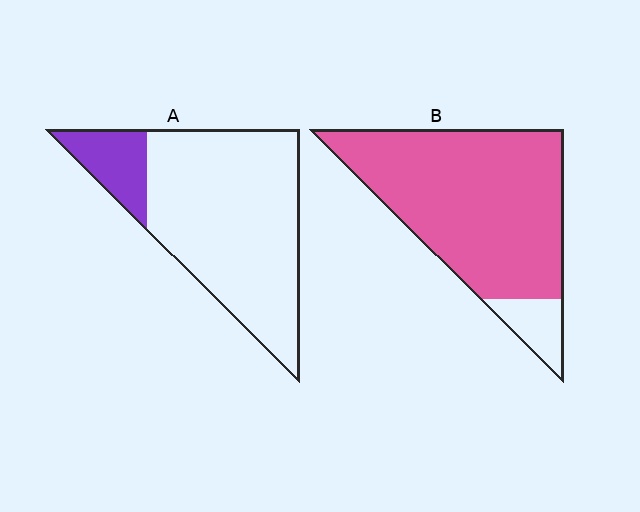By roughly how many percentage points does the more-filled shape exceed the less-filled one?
By roughly 75 percentage points (B over A).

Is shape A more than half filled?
No.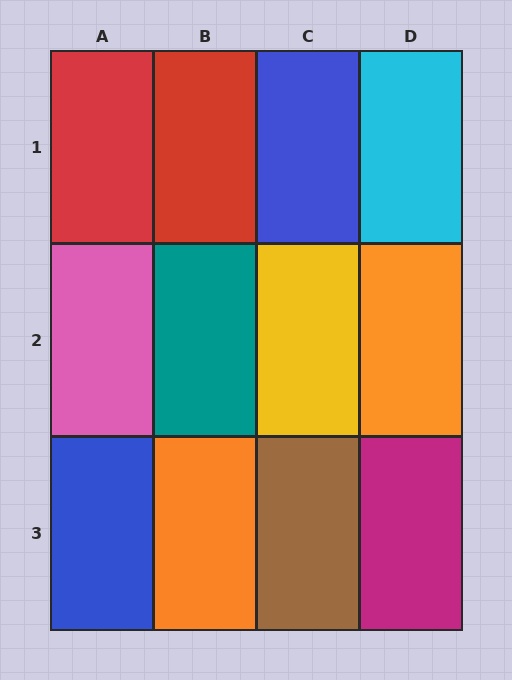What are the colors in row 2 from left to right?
Pink, teal, yellow, orange.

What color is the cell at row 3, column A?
Blue.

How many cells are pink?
1 cell is pink.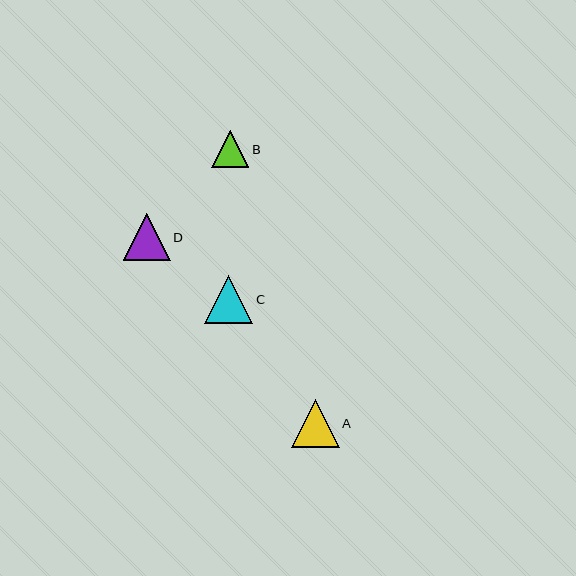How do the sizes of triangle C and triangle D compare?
Triangle C and triangle D are approximately the same size.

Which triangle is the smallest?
Triangle B is the smallest with a size of approximately 37 pixels.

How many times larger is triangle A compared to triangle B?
Triangle A is approximately 1.3 times the size of triangle B.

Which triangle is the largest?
Triangle C is the largest with a size of approximately 48 pixels.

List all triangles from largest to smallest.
From largest to smallest: C, A, D, B.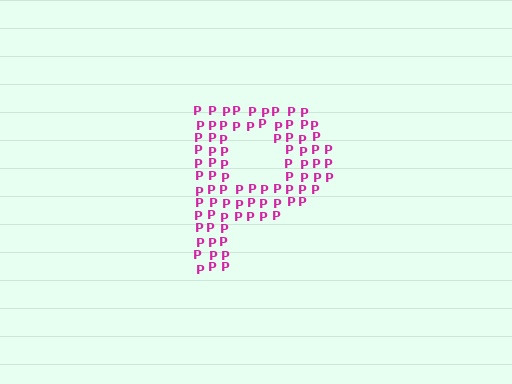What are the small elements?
The small elements are letter P's.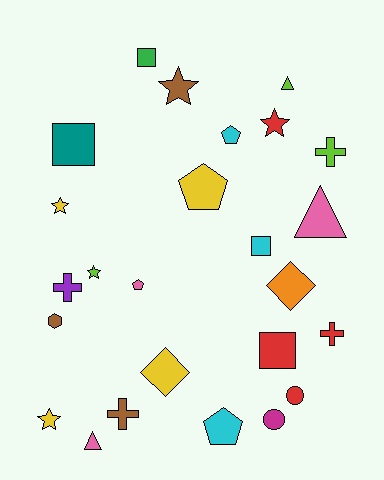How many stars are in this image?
There are 5 stars.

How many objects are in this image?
There are 25 objects.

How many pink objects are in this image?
There are 3 pink objects.